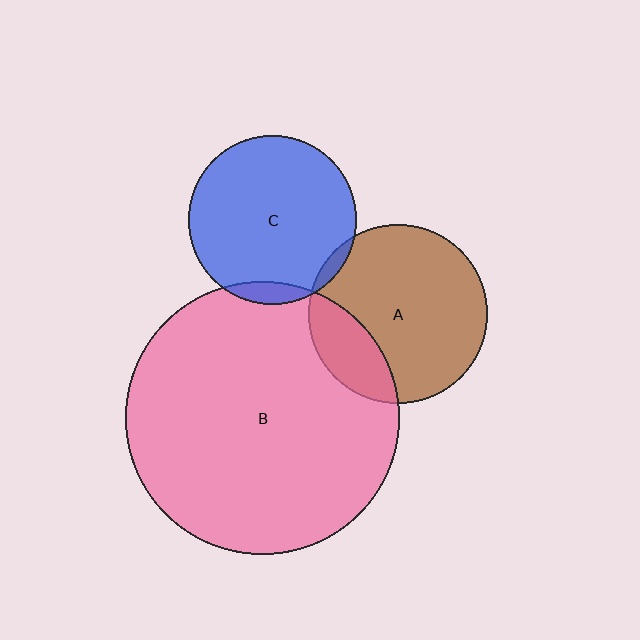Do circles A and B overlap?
Yes.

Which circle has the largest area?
Circle B (pink).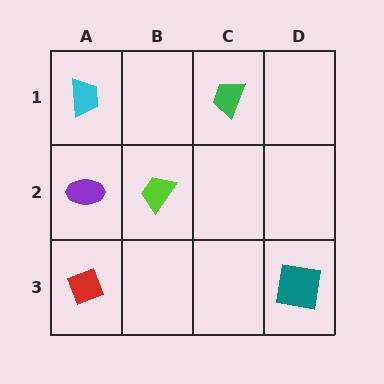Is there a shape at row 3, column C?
No, that cell is empty.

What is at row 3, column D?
A teal square.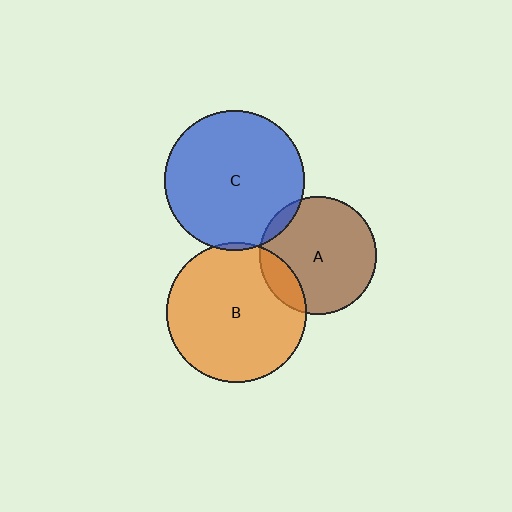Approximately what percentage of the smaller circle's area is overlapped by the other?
Approximately 15%.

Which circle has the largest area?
Circle B (orange).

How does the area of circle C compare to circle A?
Approximately 1.4 times.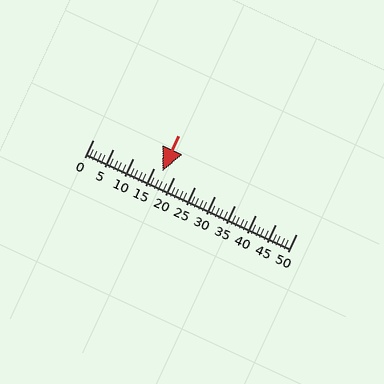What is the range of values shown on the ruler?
The ruler shows values from 0 to 50.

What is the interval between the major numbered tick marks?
The major tick marks are spaced 5 units apart.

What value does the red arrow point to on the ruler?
The red arrow points to approximately 17.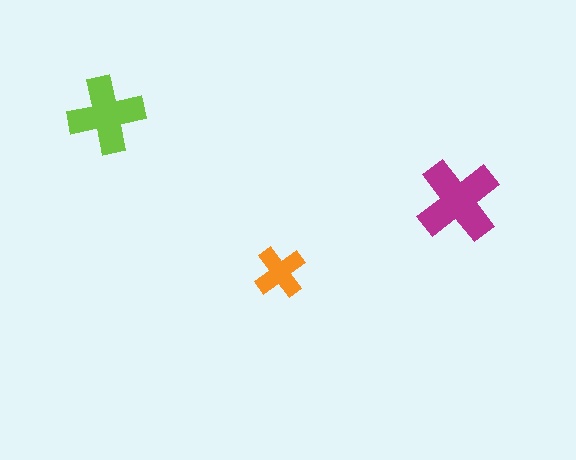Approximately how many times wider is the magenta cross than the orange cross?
About 1.5 times wider.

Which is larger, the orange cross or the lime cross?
The lime one.